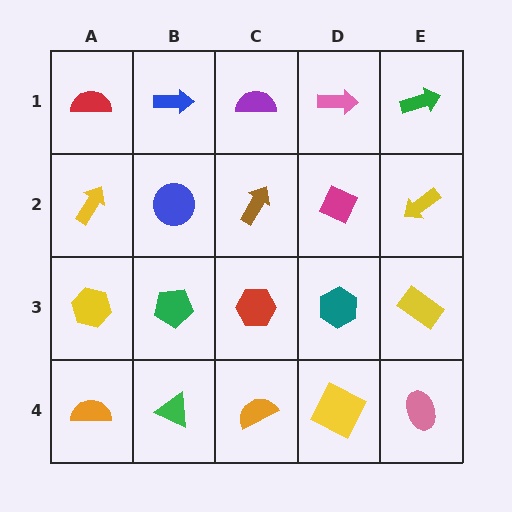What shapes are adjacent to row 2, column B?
A blue arrow (row 1, column B), a green pentagon (row 3, column B), a yellow arrow (row 2, column A), a brown arrow (row 2, column C).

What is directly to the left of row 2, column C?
A blue circle.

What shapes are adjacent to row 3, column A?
A yellow arrow (row 2, column A), an orange semicircle (row 4, column A), a green pentagon (row 3, column B).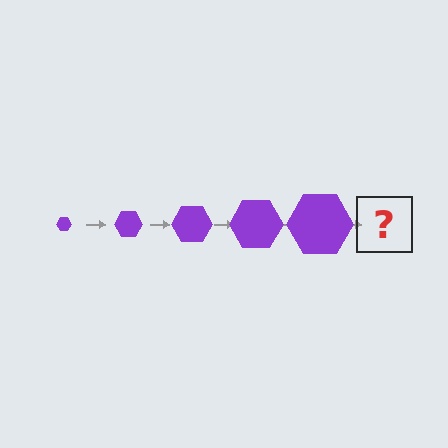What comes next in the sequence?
The next element should be a purple hexagon, larger than the previous one.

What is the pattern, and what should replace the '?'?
The pattern is that the hexagon gets progressively larger each step. The '?' should be a purple hexagon, larger than the previous one.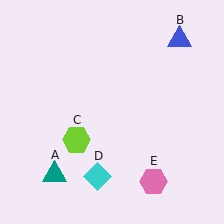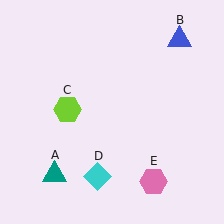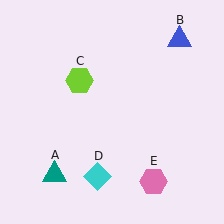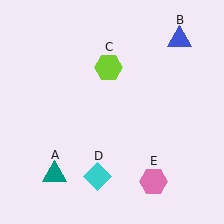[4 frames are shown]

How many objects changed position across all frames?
1 object changed position: lime hexagon (object C).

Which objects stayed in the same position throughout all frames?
Teal triangle (object A) and blue triangle (object B) and cyan diamond (object D) and pink hexagon (object E) remained stationary.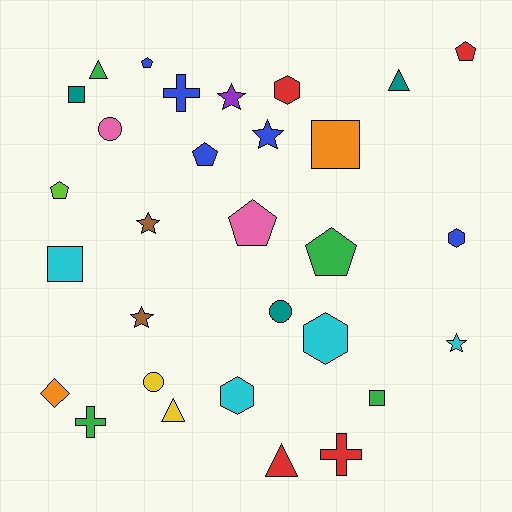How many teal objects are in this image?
There are 3 teal objects.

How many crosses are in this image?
There are 3 crosses.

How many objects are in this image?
There are 30 objects.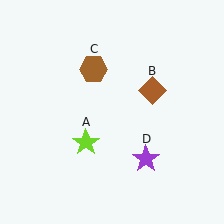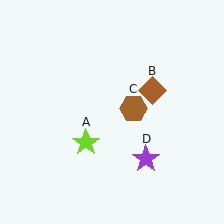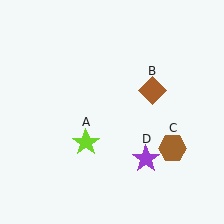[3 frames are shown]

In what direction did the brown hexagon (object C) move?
The brown hexagon (object C) moved down and to the right.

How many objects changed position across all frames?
1 object changed position: brown hexagon (object C).